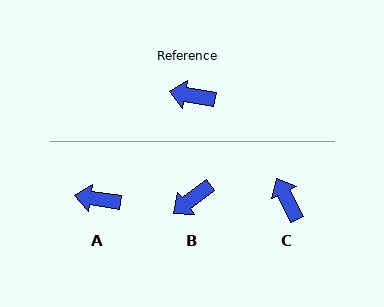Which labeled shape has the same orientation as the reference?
A.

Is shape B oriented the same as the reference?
No, it is off by about 47 degrees.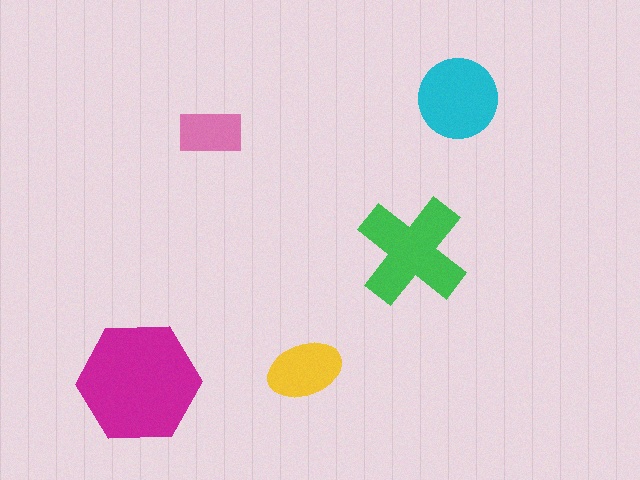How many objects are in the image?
There are 5 objects in the image.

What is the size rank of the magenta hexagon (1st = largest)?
1st.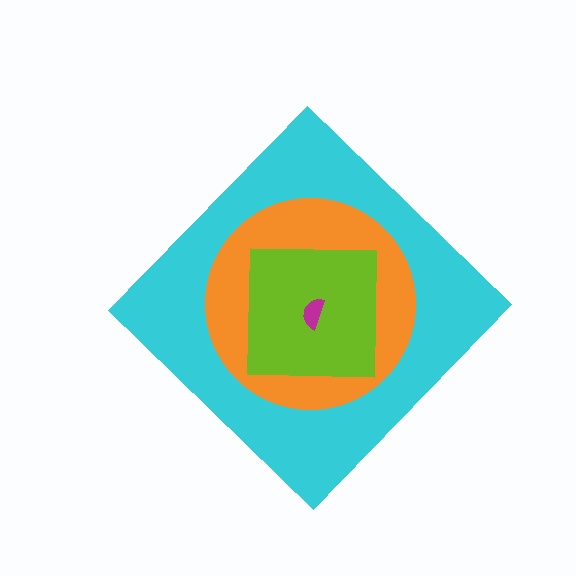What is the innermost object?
The magenta semicircle.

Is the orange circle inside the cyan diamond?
Yes.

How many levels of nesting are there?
4.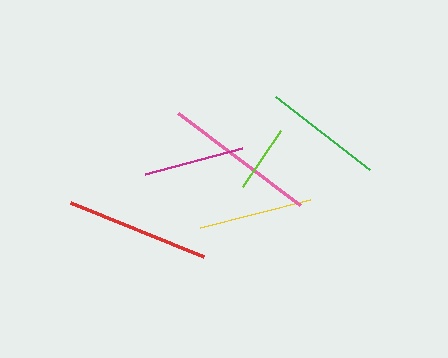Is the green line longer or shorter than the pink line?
The pink line is longer than the green line.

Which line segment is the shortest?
The lime line is the shortest at approximately 68 pixels.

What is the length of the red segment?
The red segment is approximately 143 pixels long.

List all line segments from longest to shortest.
From longest to shortest: pink, red, green, yellow, magenta, lime.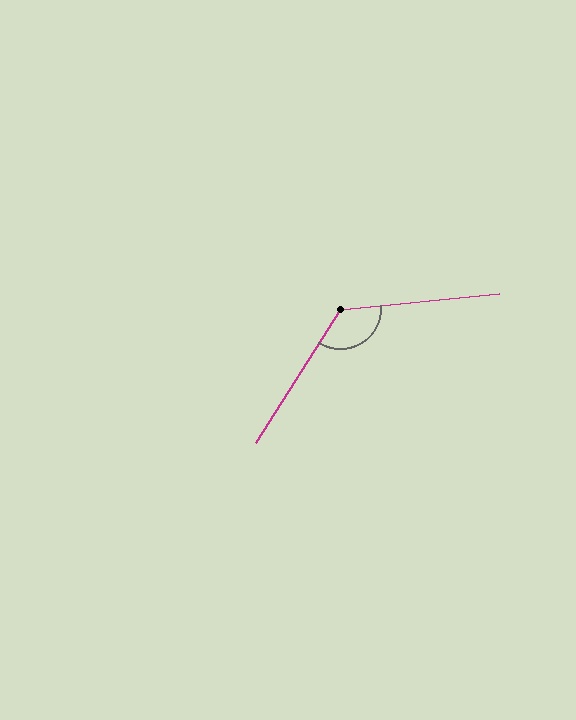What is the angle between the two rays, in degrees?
Approximately 128 degrees.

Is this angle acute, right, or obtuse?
It is obtuse.